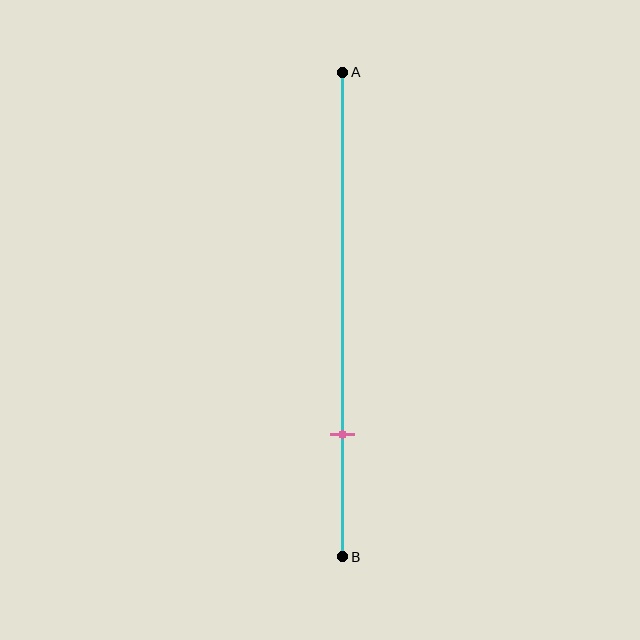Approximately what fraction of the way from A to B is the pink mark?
The pink mark is approximately 75% of the way from A to B.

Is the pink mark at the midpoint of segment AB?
No, the mark is at about 75% from A, not at the 50% midpoint.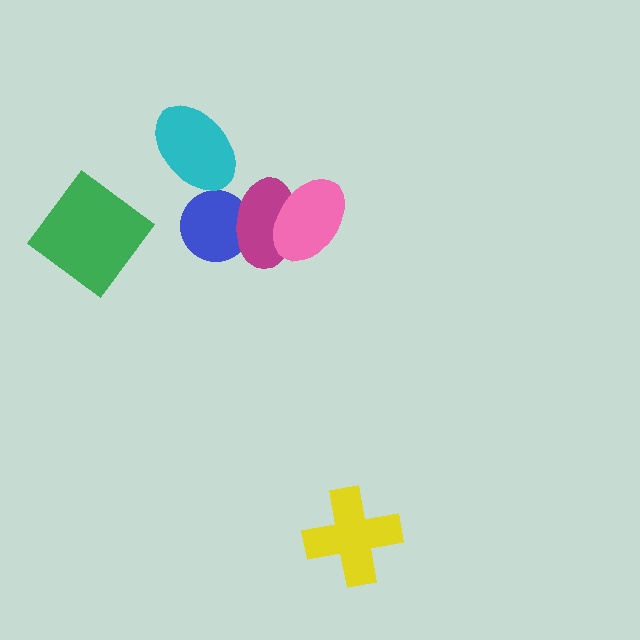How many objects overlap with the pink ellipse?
1 object overlaps with the pink ellipse.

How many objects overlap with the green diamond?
0 objects overlap with the green diamond.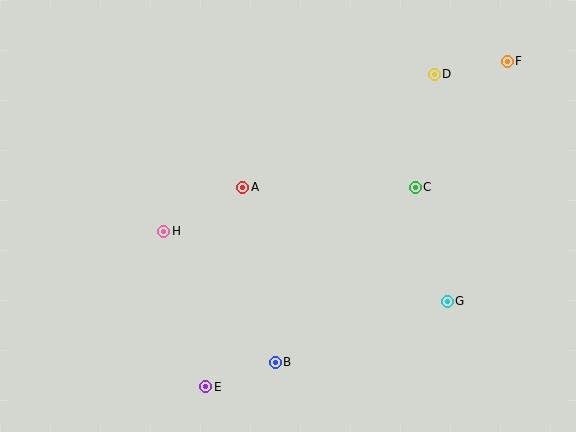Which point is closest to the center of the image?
Point A at (243, 187) is closest to the center.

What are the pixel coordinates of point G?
Point G is at (447, 301).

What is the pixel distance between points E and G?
The distance between E and G is 256 pixels.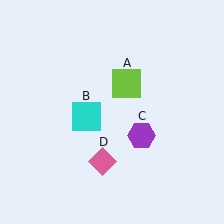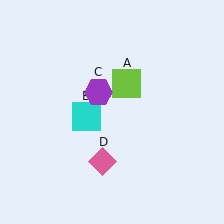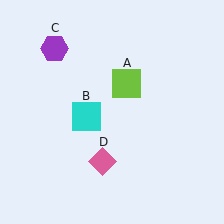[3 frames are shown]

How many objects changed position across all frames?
1 object changed position: purple hexagon (object C).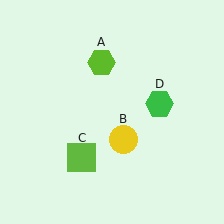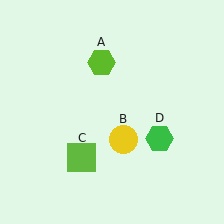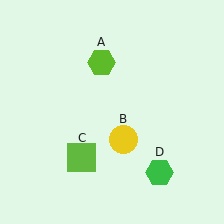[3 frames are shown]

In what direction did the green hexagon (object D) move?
The green hexagon (object D) moved down.